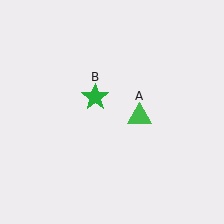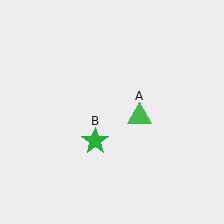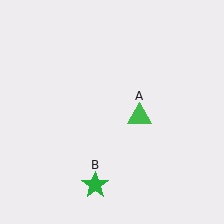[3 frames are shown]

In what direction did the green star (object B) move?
The green star (object B) moved down.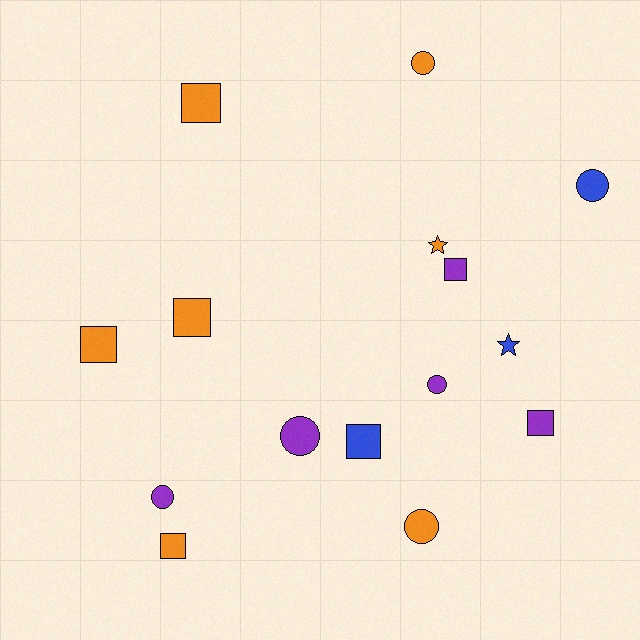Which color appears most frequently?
Orange, with 7 objects.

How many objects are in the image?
There are 15 objects.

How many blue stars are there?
There is 1 blue star.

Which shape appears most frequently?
Square, with 7 objects.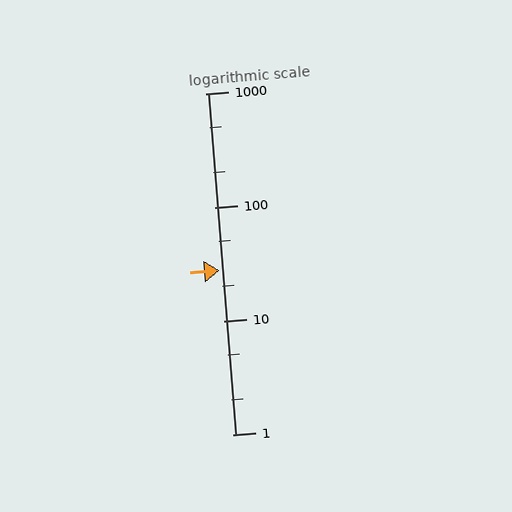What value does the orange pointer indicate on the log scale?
The pointer indicates approximately 28.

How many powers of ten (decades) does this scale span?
The scale spans 3 decades, from 1 to 1000.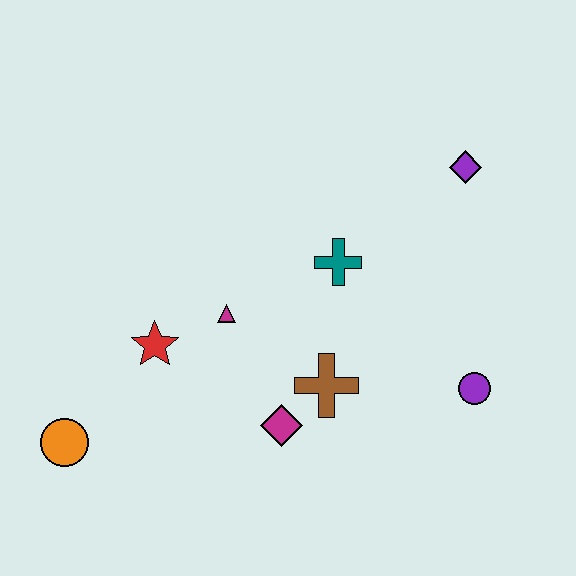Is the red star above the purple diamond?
No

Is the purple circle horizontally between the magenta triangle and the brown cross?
No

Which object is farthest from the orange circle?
The purple diamond is farthest from the orange circle.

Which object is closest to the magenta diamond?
The brown cross is closest to the magenta diamond.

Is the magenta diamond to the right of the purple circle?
No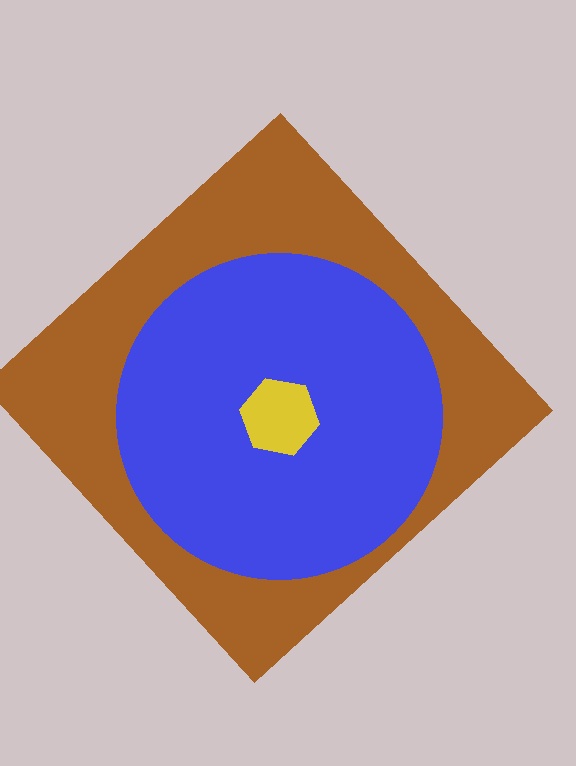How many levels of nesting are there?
3.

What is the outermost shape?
The brown diamond.